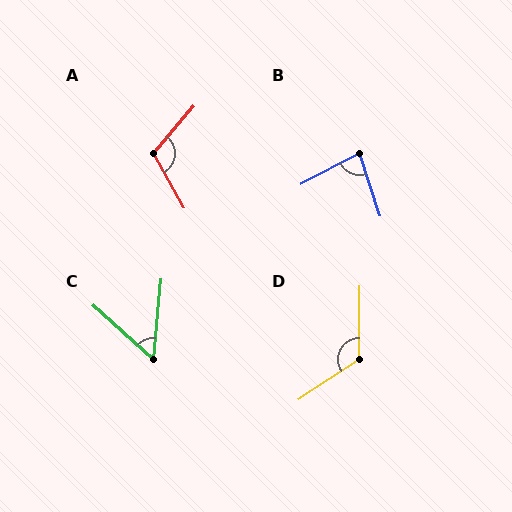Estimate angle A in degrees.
Approximately 110 degrees.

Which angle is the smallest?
C, at approximately 53 degrees.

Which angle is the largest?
D, at approximately 124 degrees.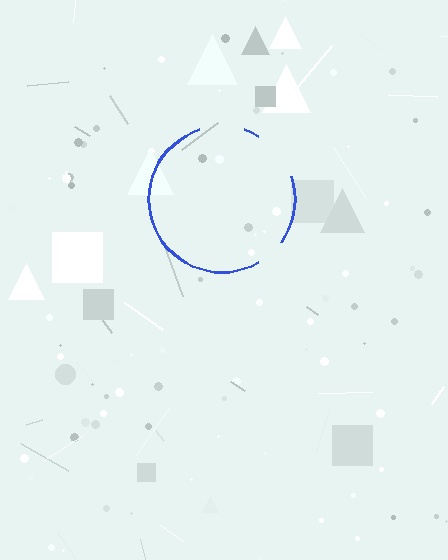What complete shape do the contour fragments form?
The contour fragments form a circle.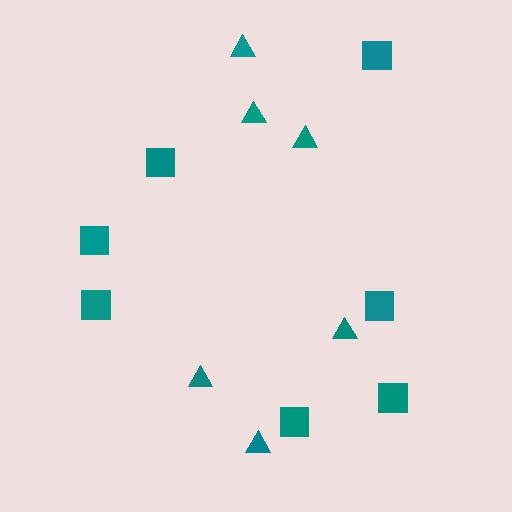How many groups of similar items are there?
There are 2 groups: one group of squares (7) and one group of triangles (6).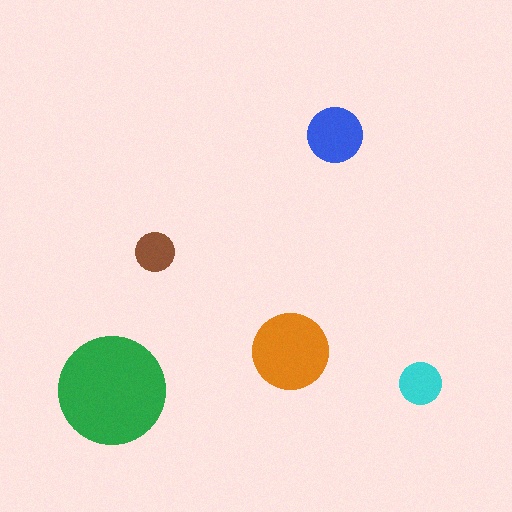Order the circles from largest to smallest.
the green one, the orange one, the blue one, the cyan one, the brown one.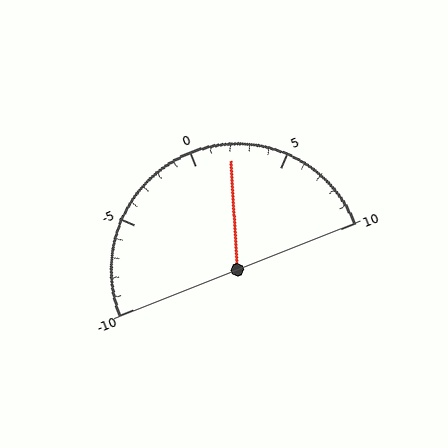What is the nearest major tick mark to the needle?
The nearest major tick mark is 0.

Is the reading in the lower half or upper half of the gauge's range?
The reading is in the upper half of the range (-10 to 10).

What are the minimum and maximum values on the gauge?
The gauge ranges from -10 to 10.